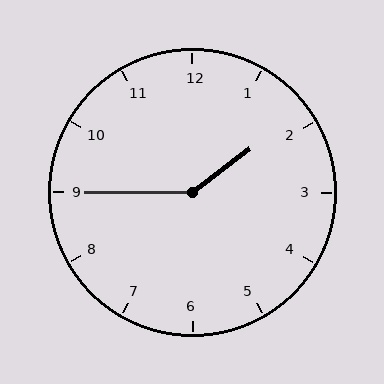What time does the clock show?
1:45.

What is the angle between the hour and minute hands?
Approximately 142 degrees.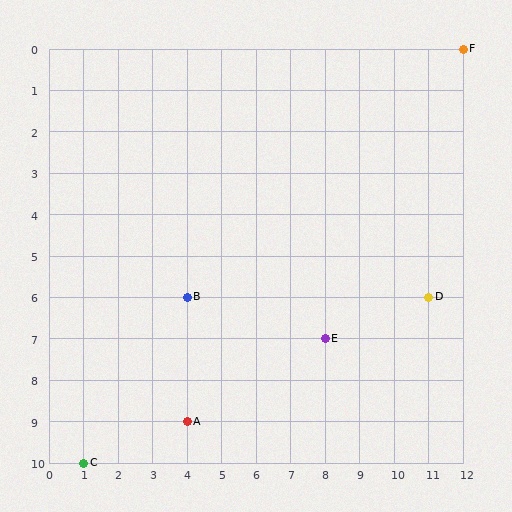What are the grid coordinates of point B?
Point B is at grid coordinates (4, 6).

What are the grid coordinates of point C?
Point C is at grid coordinates (1, 10).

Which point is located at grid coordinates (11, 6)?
Point D is at (11, 6).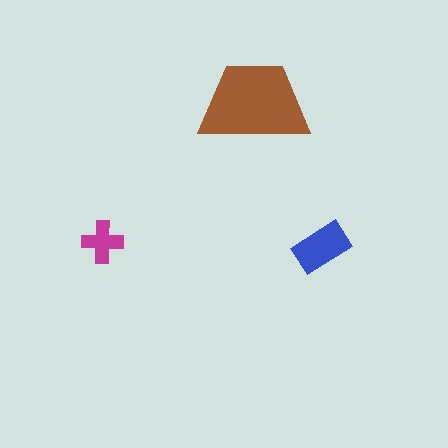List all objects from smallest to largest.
The magenta cross, the blue rectangle, the brown trapezoid.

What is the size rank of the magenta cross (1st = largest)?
3rd.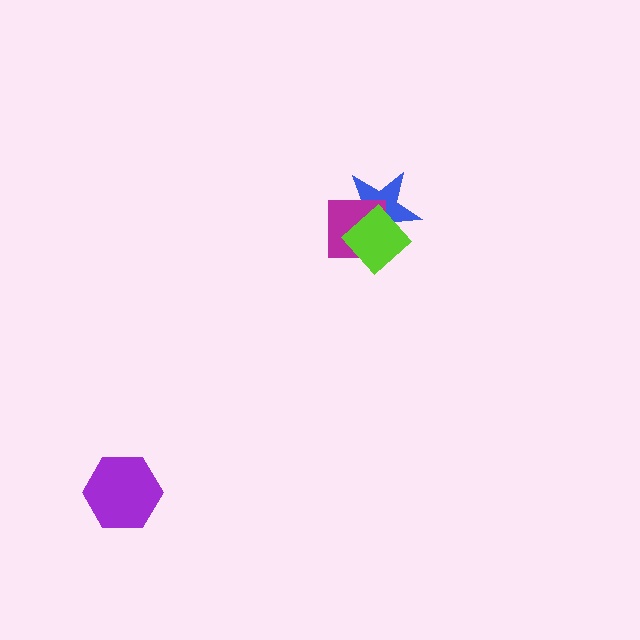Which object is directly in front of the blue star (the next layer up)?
The magenta square is directly in front of the blue star.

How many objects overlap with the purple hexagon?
0 objects overlap with the purple hexagon.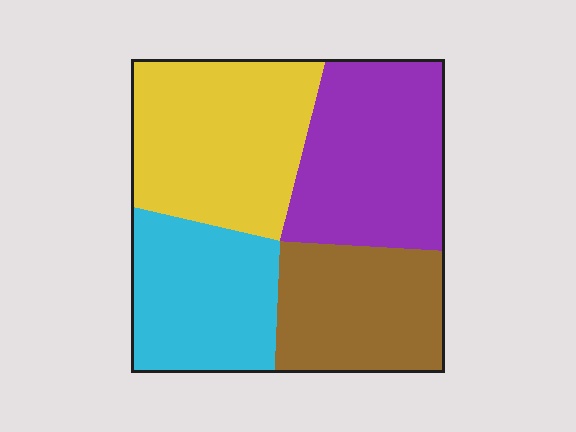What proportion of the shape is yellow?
Yellow covers around 30% of the shape.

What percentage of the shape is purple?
Purple covers 27% of the shape.